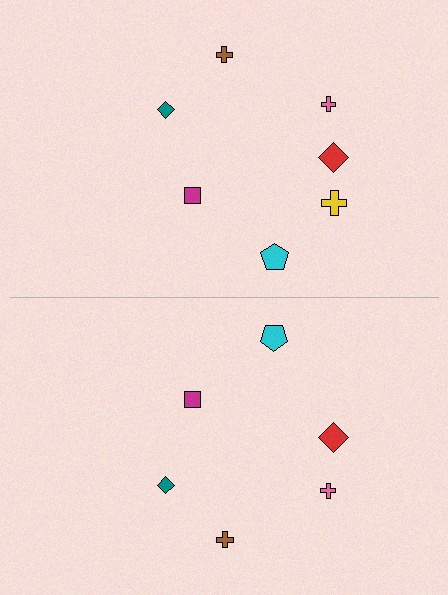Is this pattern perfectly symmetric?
No, the pattern is not perfectly symmetric. A yellow cross is missing from the bottom side.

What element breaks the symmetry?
A yellow cross is missing from the bottom side.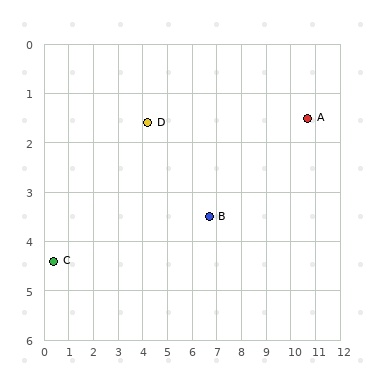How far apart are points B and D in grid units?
Points B and D are about 3.1 grid units apart.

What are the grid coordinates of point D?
Point D is at approximately (4.2, 1.6).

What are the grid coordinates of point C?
Point C is at approximately (0.4, 4.4).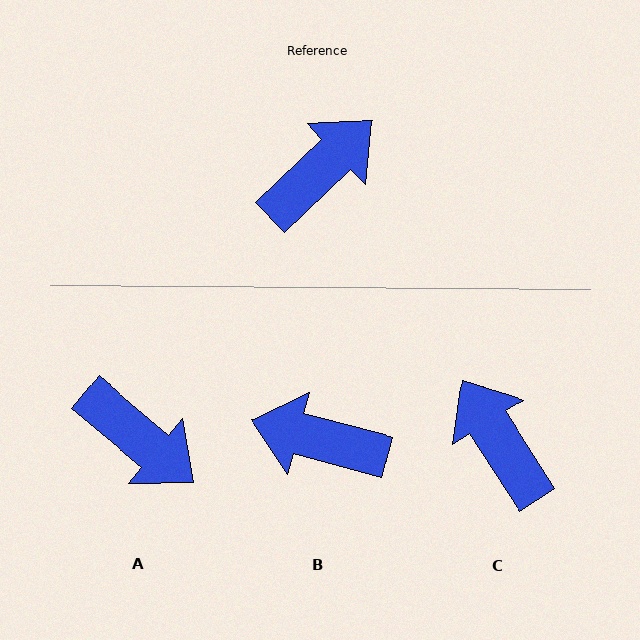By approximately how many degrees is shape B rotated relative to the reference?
Approximately 122 degrees counter-clockwise.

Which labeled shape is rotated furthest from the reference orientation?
B, about 122 degrees away.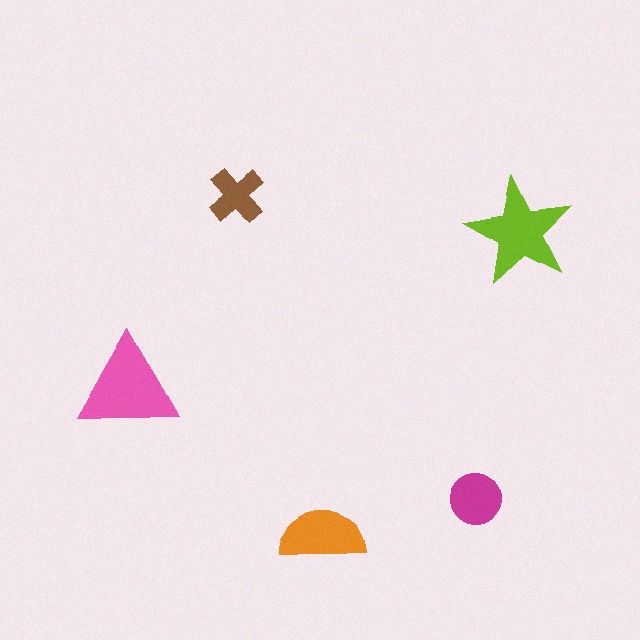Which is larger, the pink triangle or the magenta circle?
The pink triangle.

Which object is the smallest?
The brown cross.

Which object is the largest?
The pink triangle.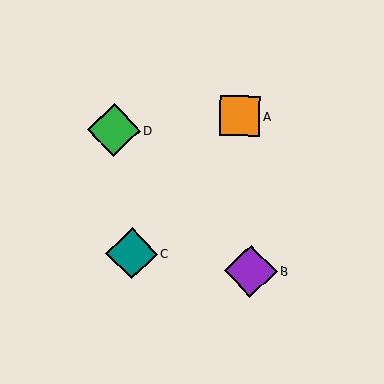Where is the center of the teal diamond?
The center of the teal diamond is at (132, 253).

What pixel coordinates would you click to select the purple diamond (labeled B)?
Click at (251, 271) to select the purple diamond B.